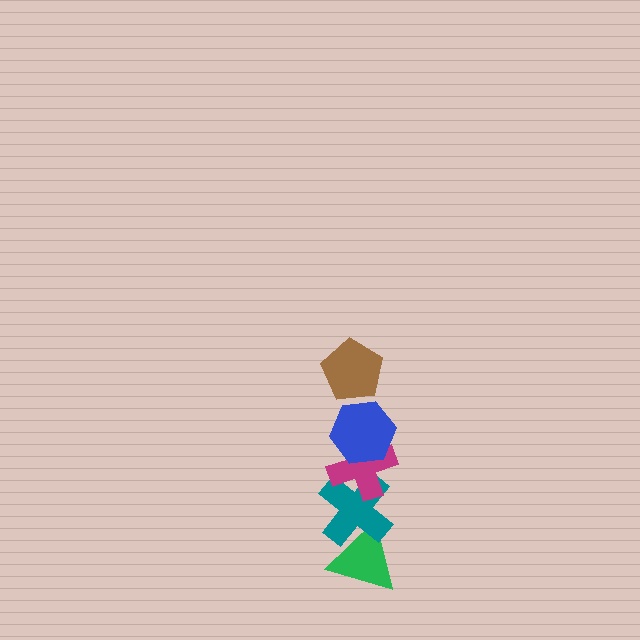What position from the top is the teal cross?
The teal cross is 4th from the top.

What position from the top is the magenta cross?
The magenta cross is 3rd from the top.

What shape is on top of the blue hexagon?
The brown pentagon is on top of the blue hexagon.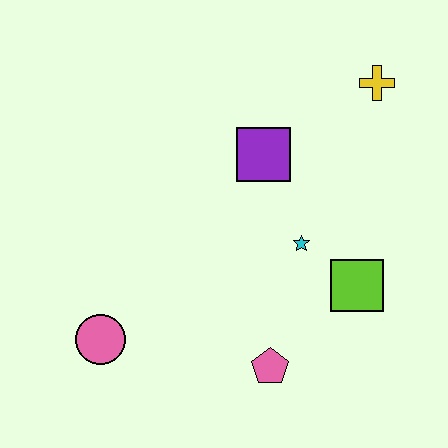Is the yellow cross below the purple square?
No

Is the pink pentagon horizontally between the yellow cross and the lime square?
No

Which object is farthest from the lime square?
The pink circle is farthest from the lime square.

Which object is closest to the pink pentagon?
The lime square is closest to the pink pentagon.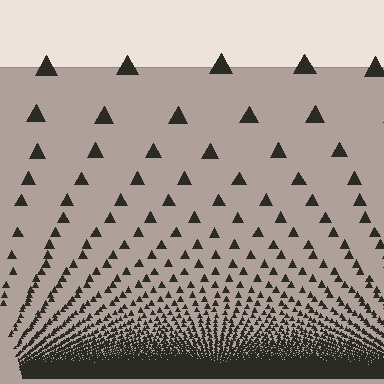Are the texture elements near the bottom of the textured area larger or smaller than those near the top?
Smaller. The gradient is inverted — elements near the bottom are smaller and denser.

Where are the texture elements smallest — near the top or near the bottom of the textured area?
Near the bottom.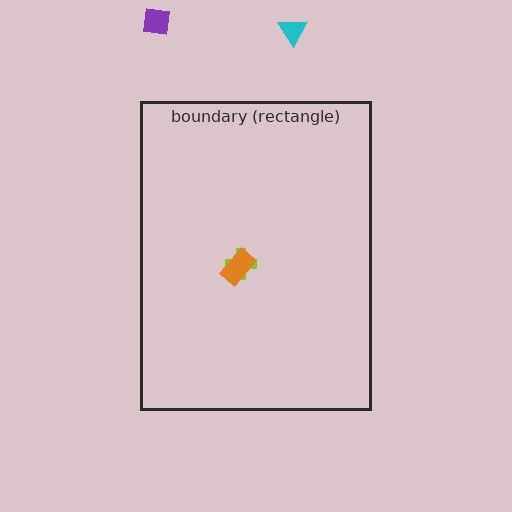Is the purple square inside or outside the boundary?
Outside.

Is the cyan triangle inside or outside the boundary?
Outside.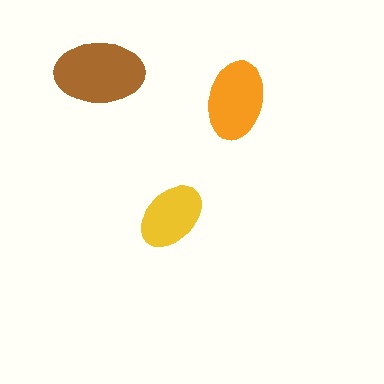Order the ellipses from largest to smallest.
the brown one, the orange one, the yellow one.